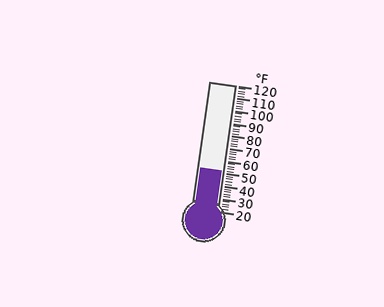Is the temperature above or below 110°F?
The temperature is below 110°F.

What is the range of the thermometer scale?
The thermometer scale ranges from 20°F to 120°F.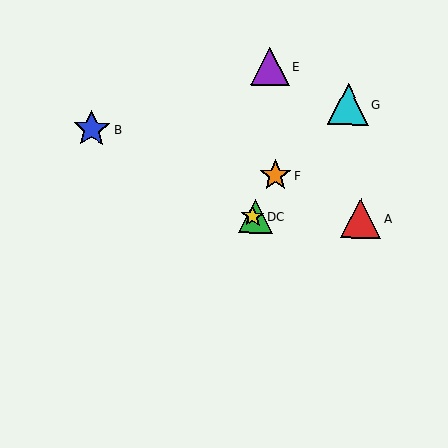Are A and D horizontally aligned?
Yes, both are at y≈218.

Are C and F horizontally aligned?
No, C is at y≈216 and F is at y≈176.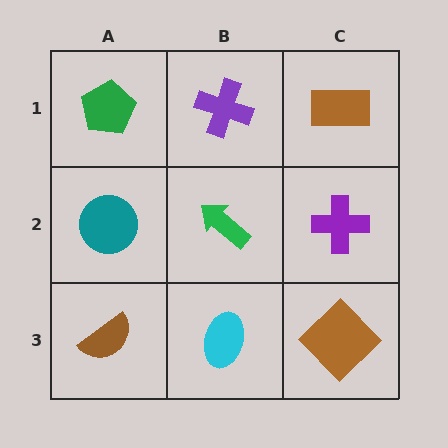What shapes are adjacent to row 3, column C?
A purple cross (row 2, column C), a cyan ellipse (row 3, column B).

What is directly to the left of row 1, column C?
A purple cross.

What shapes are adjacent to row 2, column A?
A green pentagon (row 1, column A), a brown semicircle (row 3, column A), a green arrow (row 2, column B).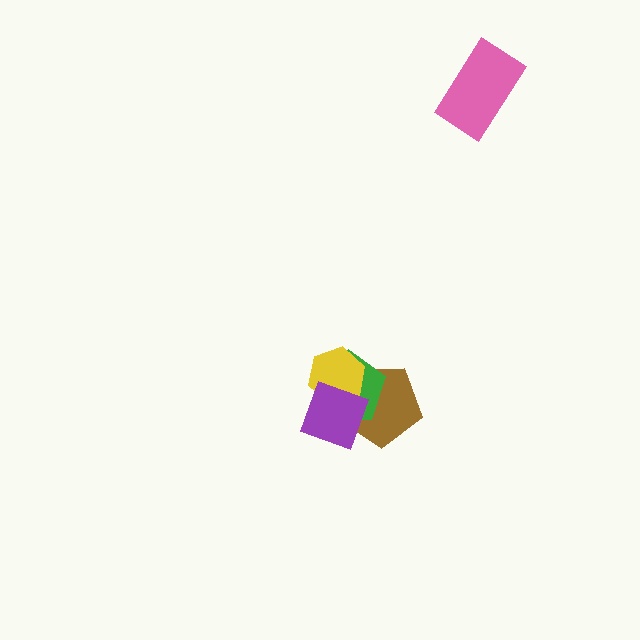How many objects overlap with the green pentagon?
3 objects overlap with the green pentagon.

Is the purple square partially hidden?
No, no other shape covers it.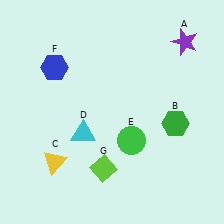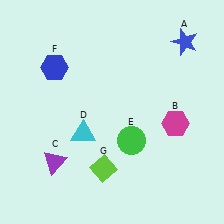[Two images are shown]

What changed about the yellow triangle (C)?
In Image 1, C is yellow. In Image 2, it changed to purple.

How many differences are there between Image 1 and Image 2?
There are 3 differences between the two images.